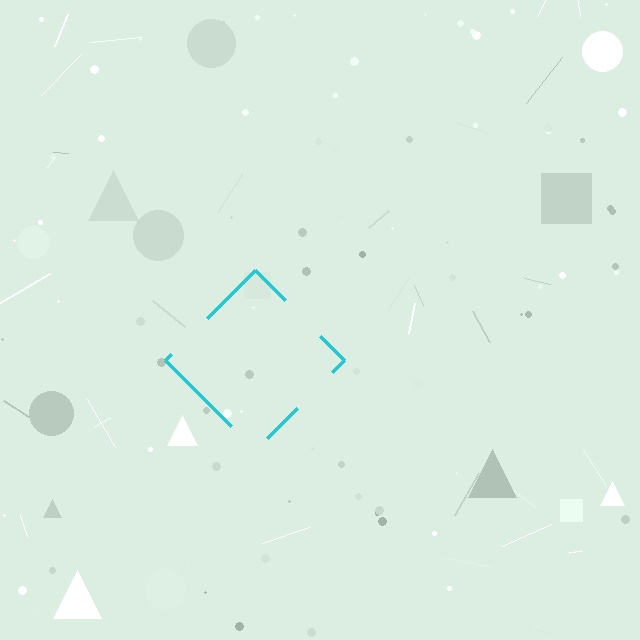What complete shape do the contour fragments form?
The contour fragments form a diamond.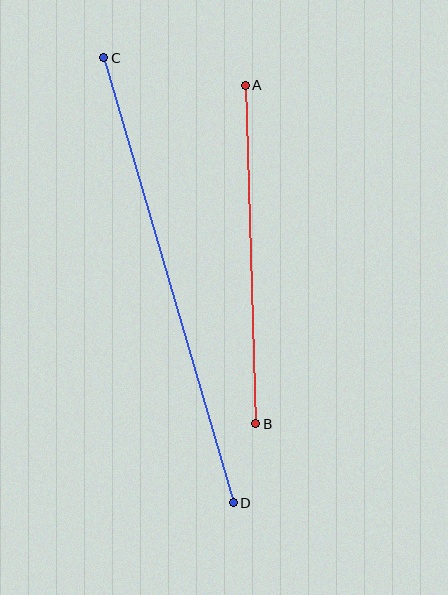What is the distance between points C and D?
The distance is approximately 463 pixels.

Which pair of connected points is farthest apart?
Points C and D are farthest apart.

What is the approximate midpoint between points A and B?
The midpoint is at approximately (250, 254) pixels.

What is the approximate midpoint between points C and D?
The midpoint is at approximately (169, 280) pixels.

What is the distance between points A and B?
The distance is approximately 338 pixels.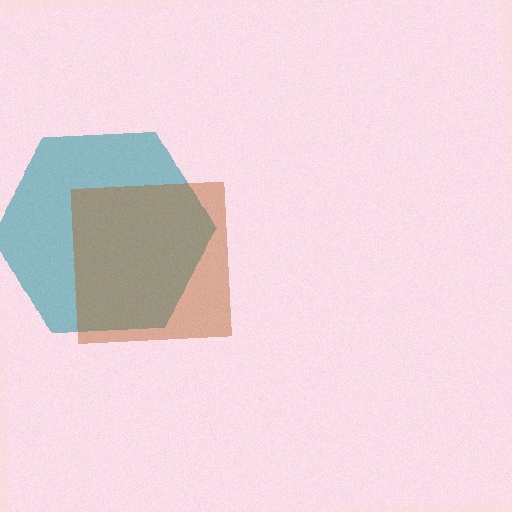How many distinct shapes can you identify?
There are 2 distinct shapes: a teal hexagon, a brown square.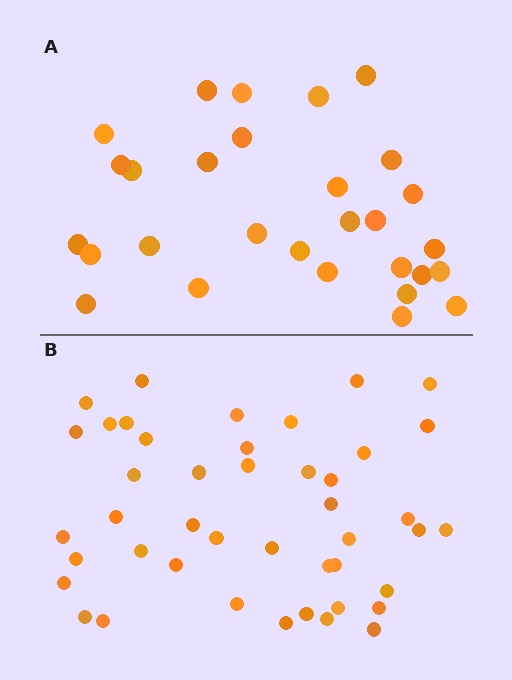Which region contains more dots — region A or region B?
Region B (the bottom region) has more dots.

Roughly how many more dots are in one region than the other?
Region B has approximately 15 more dots than region A.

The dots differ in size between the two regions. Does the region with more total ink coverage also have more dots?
No. Region A has more total ink coverage because its dots are larger, but region B actually contains more individual dots. Total area can be misleading — the number of items is what matters here.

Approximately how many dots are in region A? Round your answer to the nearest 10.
About 30 dots. (The exact count is 29, which rounds to 30.)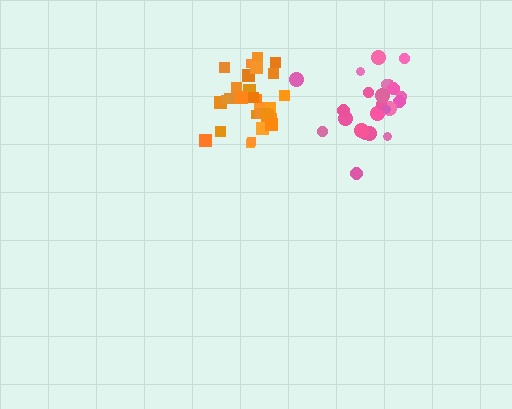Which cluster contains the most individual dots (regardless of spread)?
Orange (29).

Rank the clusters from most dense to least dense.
orange, pink.